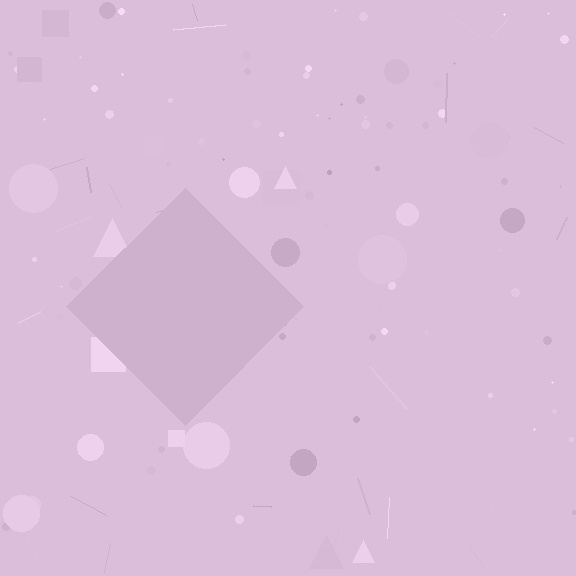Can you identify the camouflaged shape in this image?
The camouflaged shape is a diamond.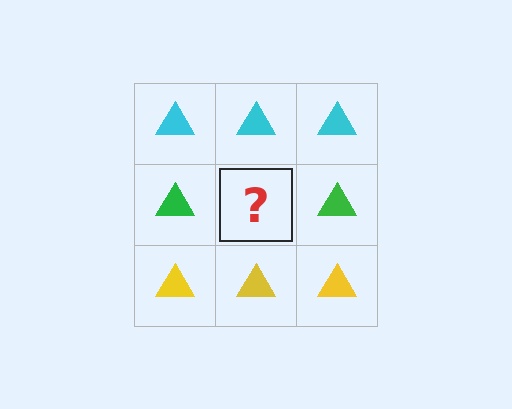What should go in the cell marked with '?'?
The missing cell should contain a green triangle.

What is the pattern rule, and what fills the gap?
The rule is that each row has a consistent color. The gap should be filled with a green triangle.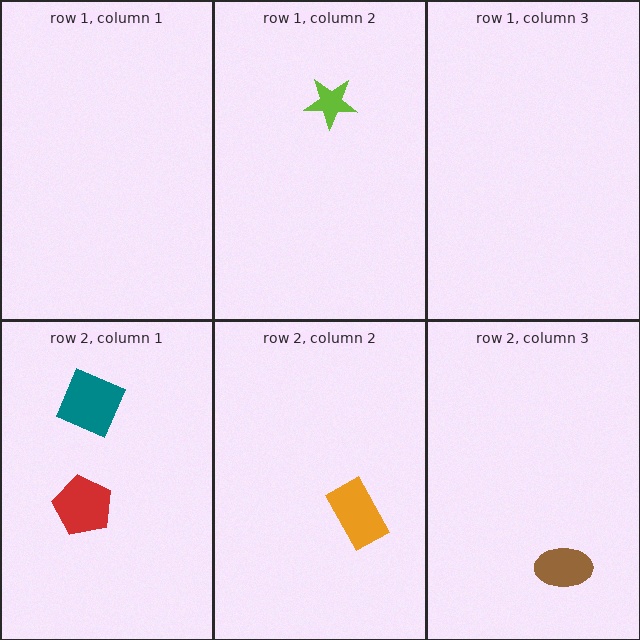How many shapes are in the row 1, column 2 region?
1.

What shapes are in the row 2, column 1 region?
The teal square, the red pentagon.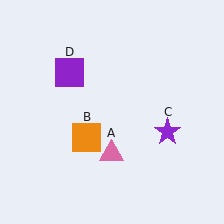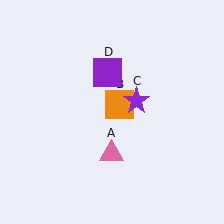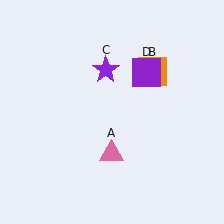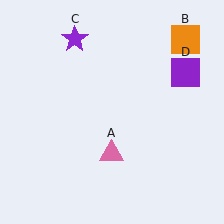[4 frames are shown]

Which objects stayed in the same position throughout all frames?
Pink triangle (object A) remained stationary.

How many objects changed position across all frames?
3 objects changed position: orange square (object B), purple star (object C), purple square (object D).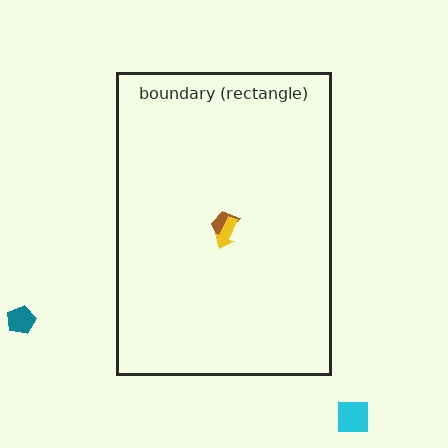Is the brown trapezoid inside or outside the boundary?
Inside.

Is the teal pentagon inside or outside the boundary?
Outside.